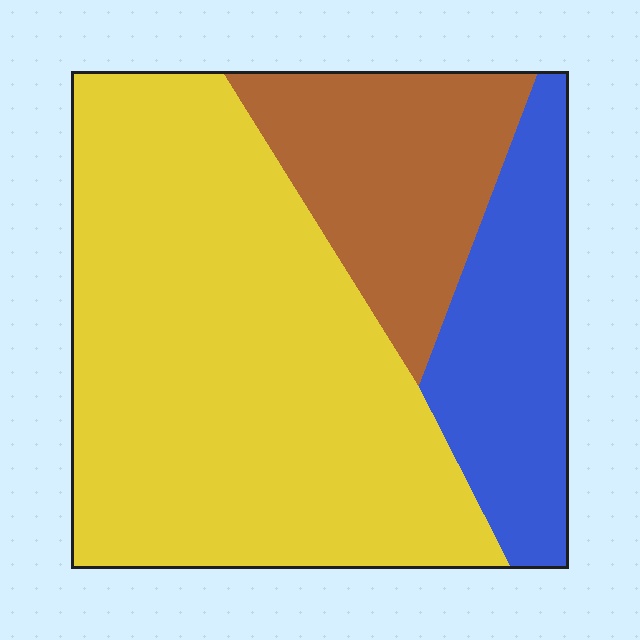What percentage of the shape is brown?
Brown covers roughly 20% of the shape.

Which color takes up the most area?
Yellow, at roughly 60%.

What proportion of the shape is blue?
Blue takes up between a sixth and a third of the shape.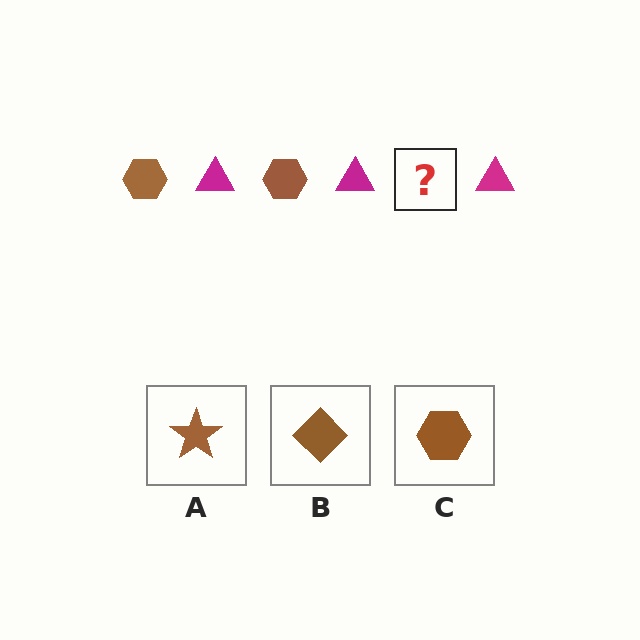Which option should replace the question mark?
Option C.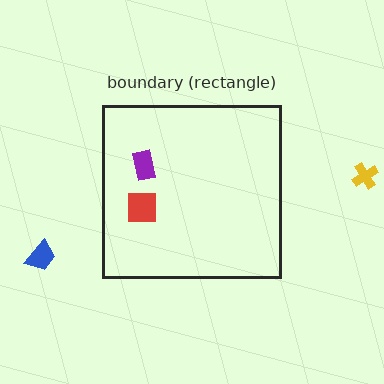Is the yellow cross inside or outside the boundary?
Outside.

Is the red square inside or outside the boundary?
Inside.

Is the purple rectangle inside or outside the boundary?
Inside.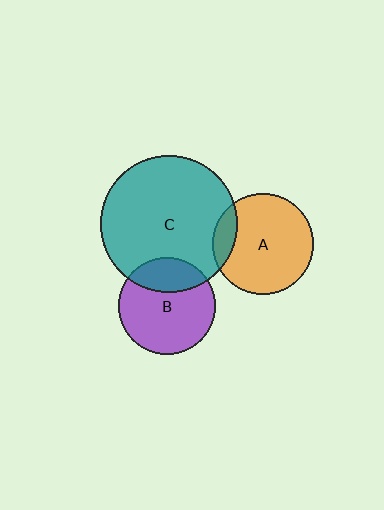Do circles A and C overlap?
Yes.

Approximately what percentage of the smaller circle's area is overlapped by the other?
Approximately 15%.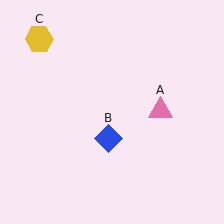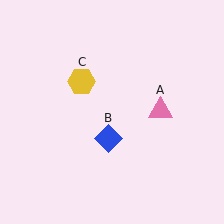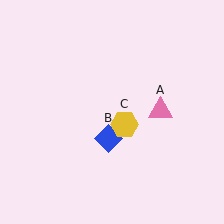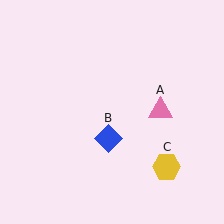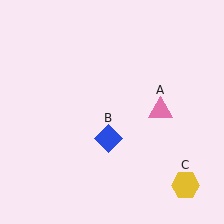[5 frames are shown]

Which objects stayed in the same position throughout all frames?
Pink triangle (object A) and blue diamond (object B) remained stationary.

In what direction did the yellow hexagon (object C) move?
The yellow hexagon (object C) moved down and to the right.